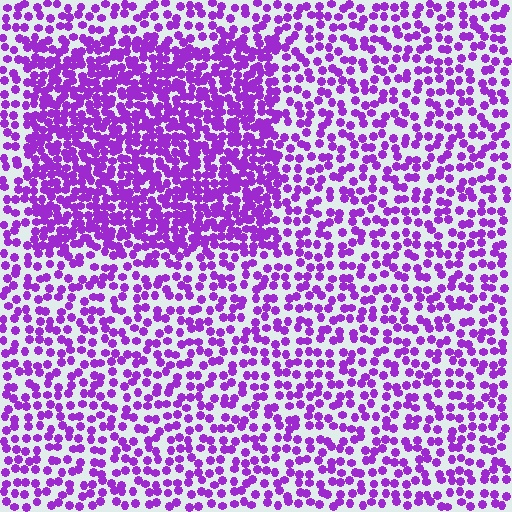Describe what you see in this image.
The image contains small purple elements arranged at two different densities. A rectangle-shaped region is visible where the elements are more densely packed than the surrounding area.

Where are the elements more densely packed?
The elements are more densely packed inside the rectangle boundary.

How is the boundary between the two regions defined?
The boundary is defined by a change in element density (approximately 1.9x ratio). All elements are the same color, size, and shape.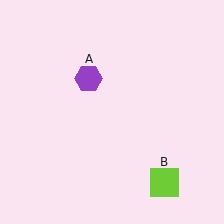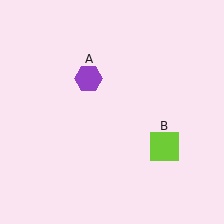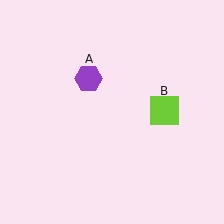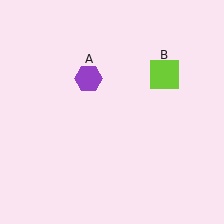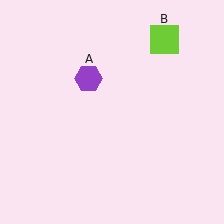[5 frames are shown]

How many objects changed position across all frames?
1 object changed position: lime square (object B).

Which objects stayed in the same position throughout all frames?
Purple hexagon (object A) remained stationary.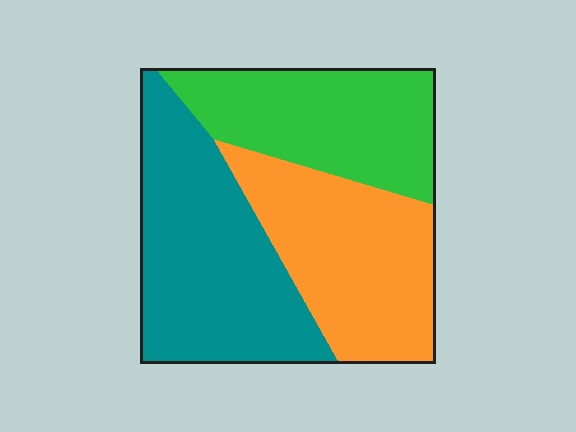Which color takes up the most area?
Teal, at roughly 40%.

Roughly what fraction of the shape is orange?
Orange takes up between a quarter and a half of the shape.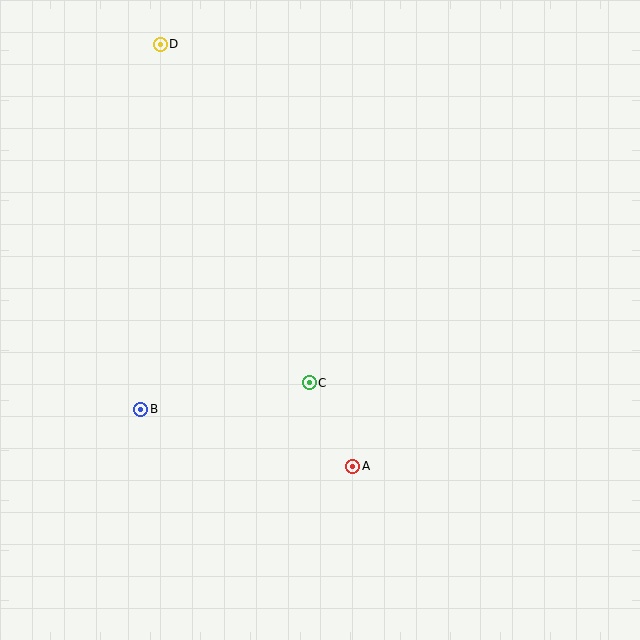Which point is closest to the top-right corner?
Point D is closest to the top-right corner.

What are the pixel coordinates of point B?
Point B is at (141, 409).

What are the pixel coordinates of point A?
Point A is at (353, 466).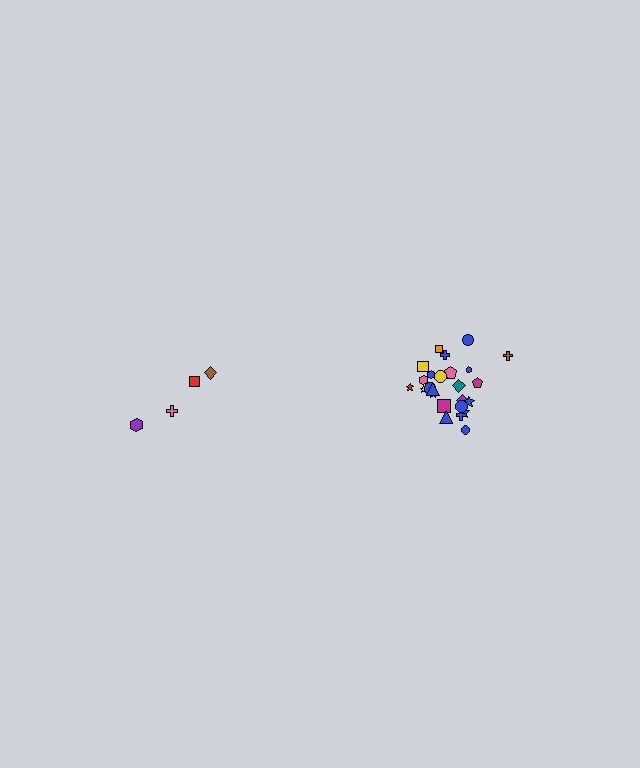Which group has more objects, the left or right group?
The right group.